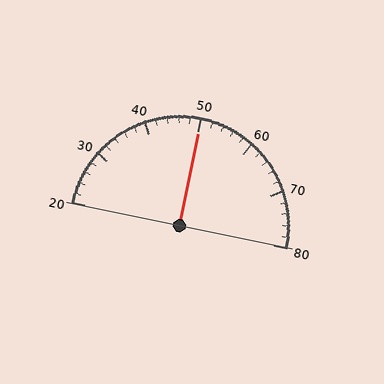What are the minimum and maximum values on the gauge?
The gauge ranges from 20 to 80.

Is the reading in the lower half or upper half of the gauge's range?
The reading is in the upper half of the range (20 to 80).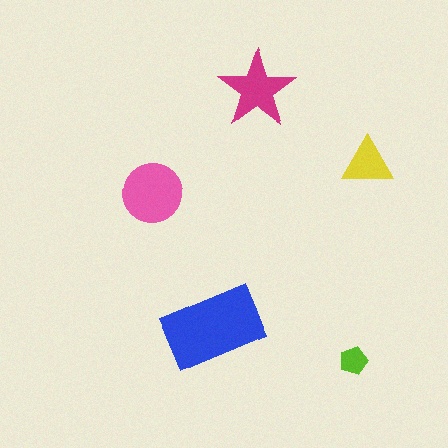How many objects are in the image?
There are 5 objects in the image.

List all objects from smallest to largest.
The lime pentagon, the yellow triangle, the magenta star, the pink circle, the blue rectangle.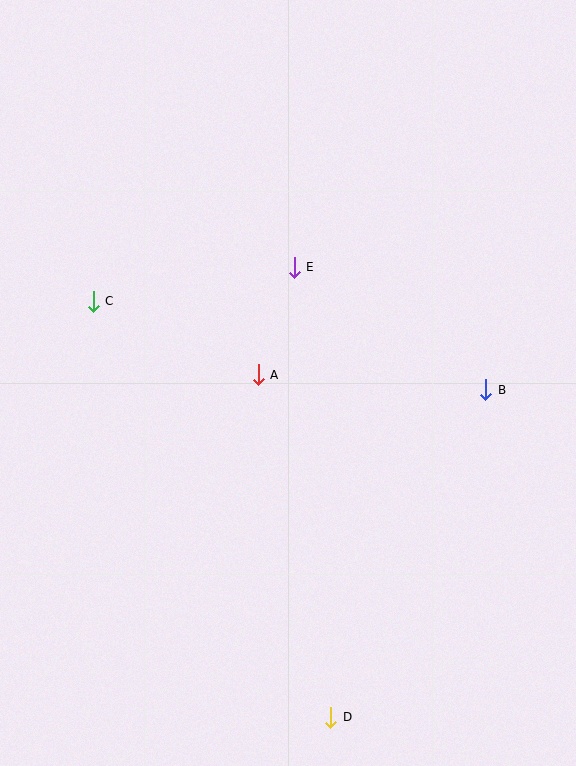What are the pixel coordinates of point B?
Point B is at (486, 390).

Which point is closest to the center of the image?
Point A at (258, 375) is closest to the center.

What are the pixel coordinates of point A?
Point A is at (258, 375).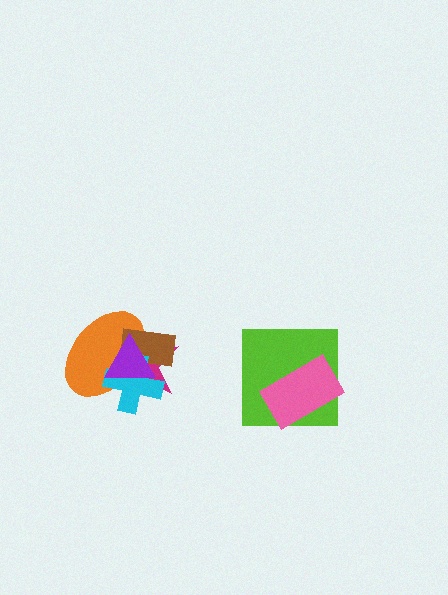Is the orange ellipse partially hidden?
Yes, it is partially covered by another shape.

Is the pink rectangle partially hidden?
No, no other shape covers it.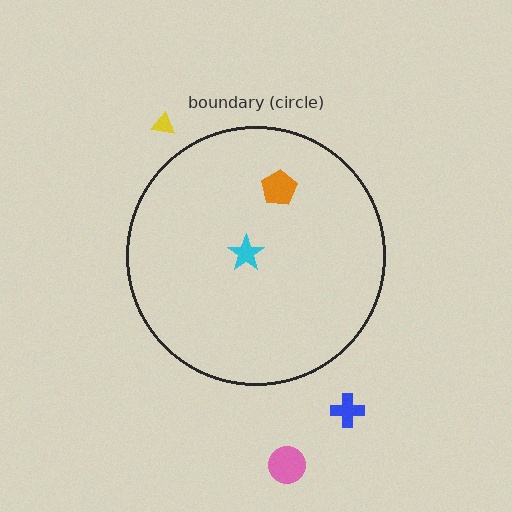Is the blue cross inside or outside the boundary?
Outside.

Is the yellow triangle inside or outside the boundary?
Outside.